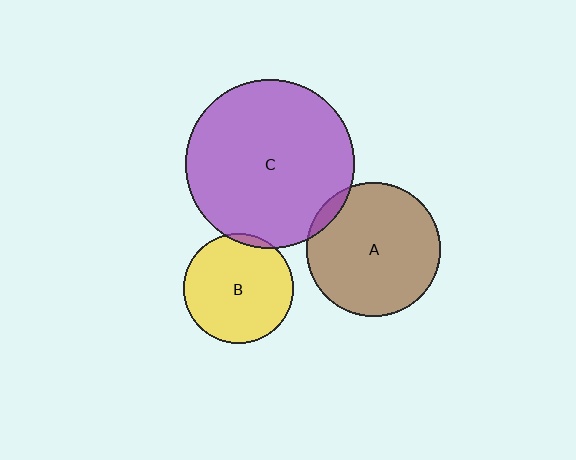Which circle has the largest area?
Circle C (purple).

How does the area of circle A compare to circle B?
Approximately 1.5 times.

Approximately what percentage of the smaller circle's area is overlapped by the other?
Approximately 5%.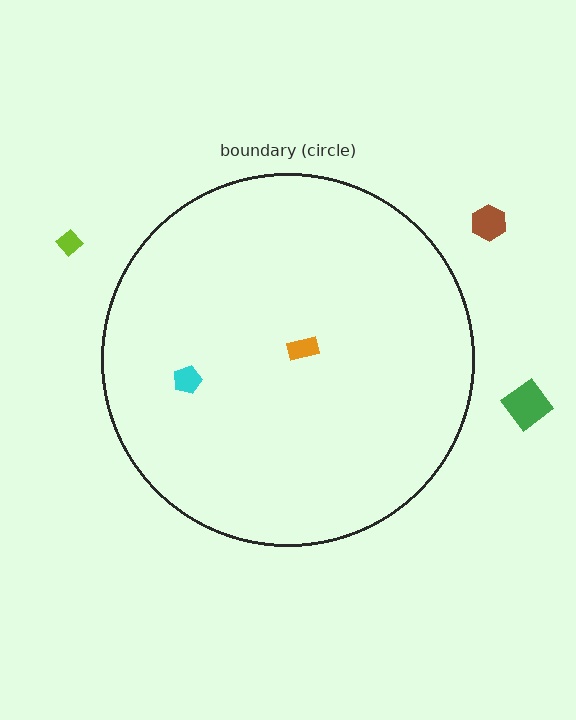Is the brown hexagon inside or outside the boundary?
Outside.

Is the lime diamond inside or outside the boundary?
Outside.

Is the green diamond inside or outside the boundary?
Outside.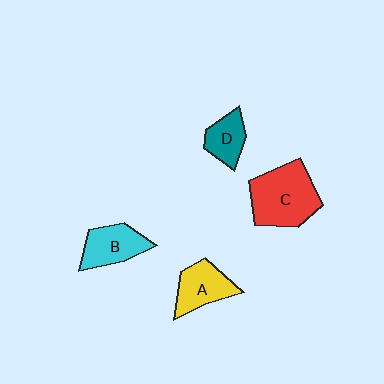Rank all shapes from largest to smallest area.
From largest to smallest: C (red), B (cyan), A (yellow), D (teal).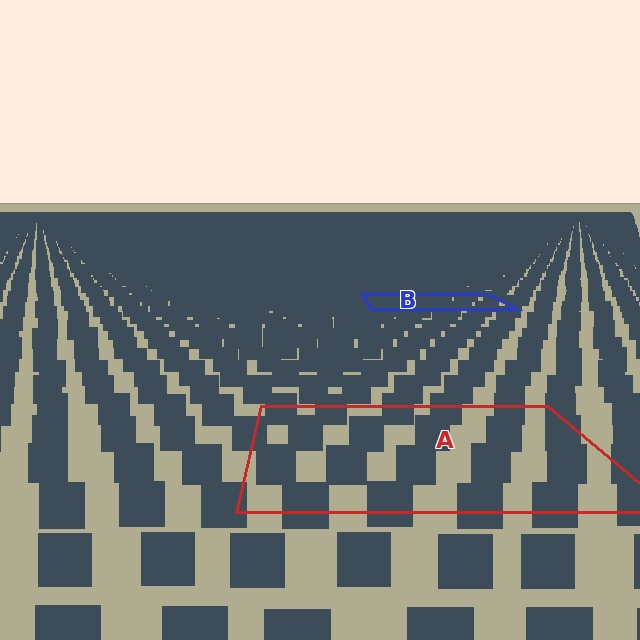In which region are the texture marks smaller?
The texture marks are smaller in region B, because it is farther away.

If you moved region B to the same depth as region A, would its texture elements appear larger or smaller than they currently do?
They would appear larger. At a closer depth, the same texture elements are projected at a bigger on-screen size.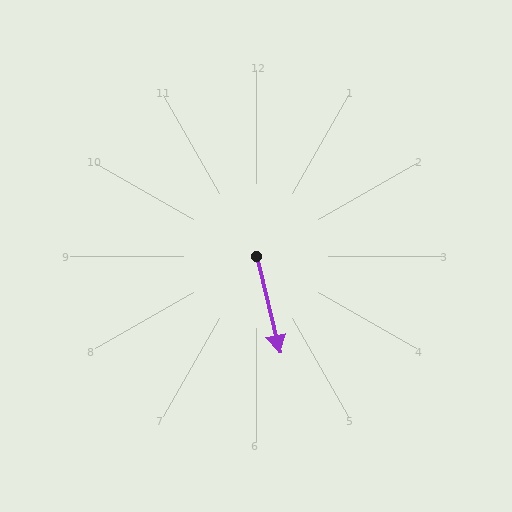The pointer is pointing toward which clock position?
Roughly 6 o'clock.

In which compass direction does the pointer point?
South.